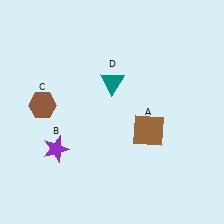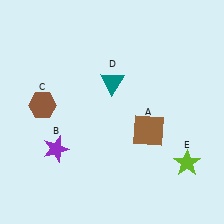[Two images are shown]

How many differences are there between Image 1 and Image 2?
There is 1 difference between the two images.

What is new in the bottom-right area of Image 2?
A lime star (E) was added in the bottom-right area of Image 2.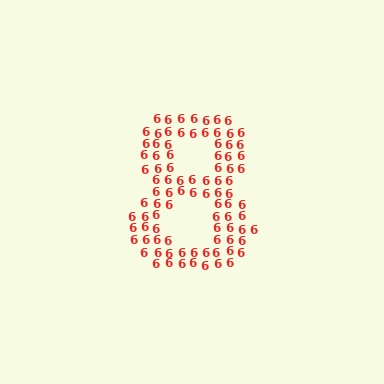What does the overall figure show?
The overall figure shows the digit 8.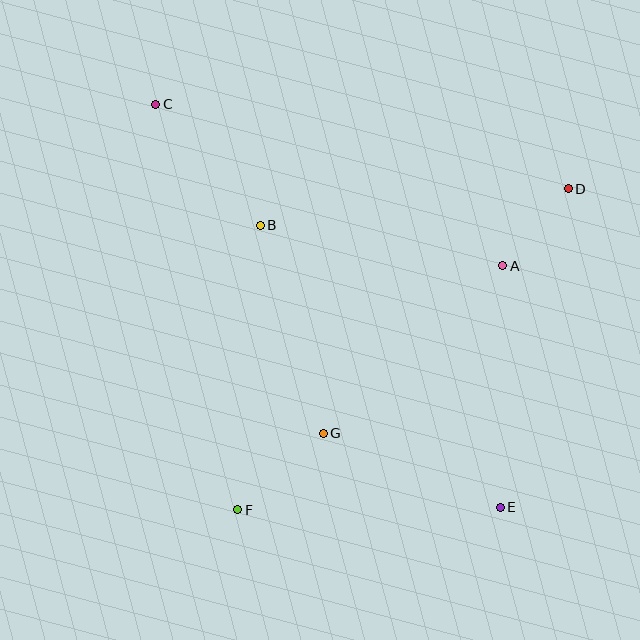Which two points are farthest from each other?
Points C and E are farthest from each other.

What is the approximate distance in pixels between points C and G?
The distance between C and G is approximately 369 pixels.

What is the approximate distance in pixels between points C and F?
The distance between C and F is approximately 414 pixels.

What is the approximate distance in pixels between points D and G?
The distance between D and G is approximately 346 pixels.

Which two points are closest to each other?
Points A and D are closest to each other.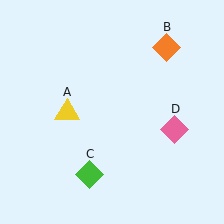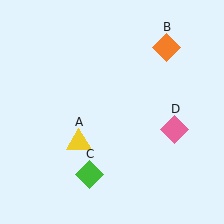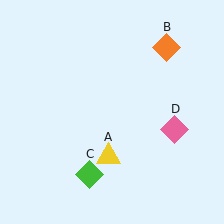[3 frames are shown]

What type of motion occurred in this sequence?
The yellow triangle (object A) rotated counterclockwise around the center of the scene.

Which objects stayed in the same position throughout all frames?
Orange diamond (object B) and green diamond (object C) and pink diamond (object D) remained stationary.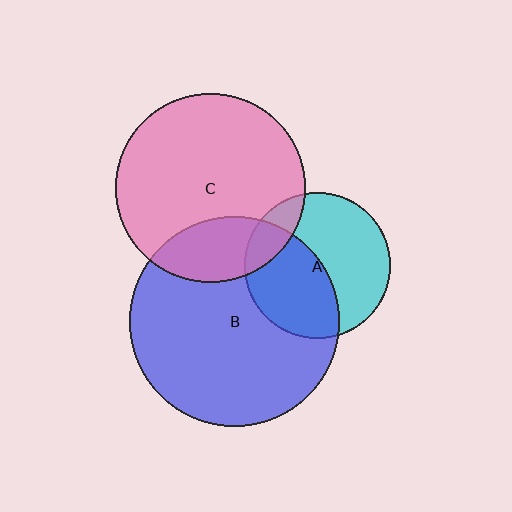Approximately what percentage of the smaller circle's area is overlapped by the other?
Approximately 25%.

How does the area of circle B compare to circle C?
Approximately 1.2 times.